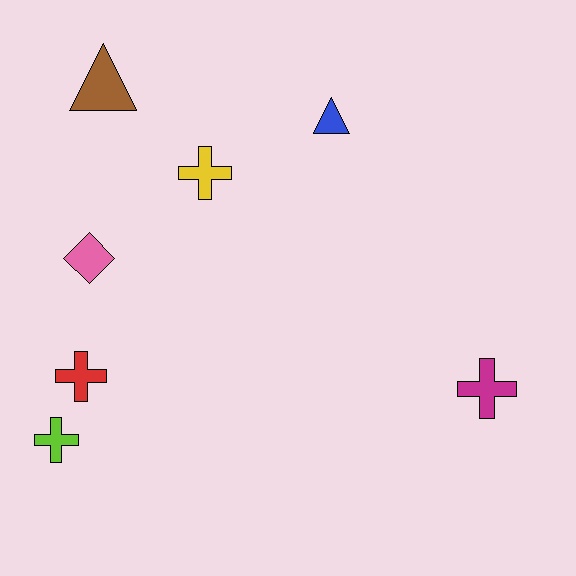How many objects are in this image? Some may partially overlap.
There are 7 objects.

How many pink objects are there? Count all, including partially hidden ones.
There is 1 pink object.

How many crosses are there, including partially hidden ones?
There are 4 crosses.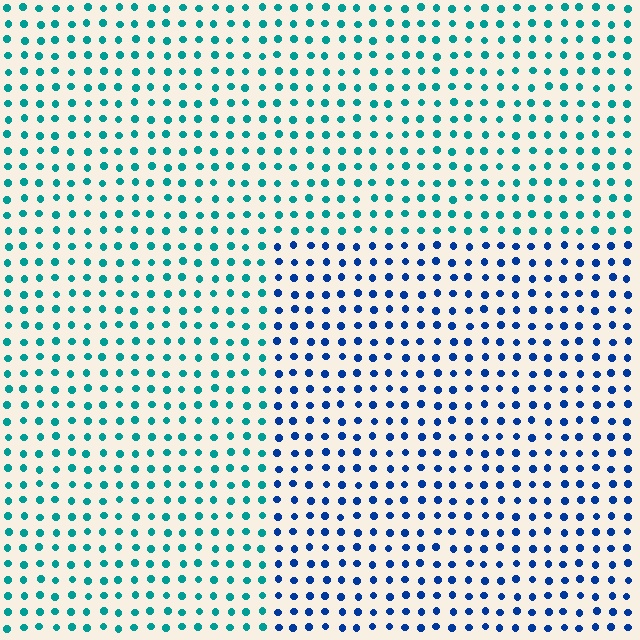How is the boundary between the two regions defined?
The boundary is defined purely by a slight shift in hue (about 42 degrees). Spacing, size, and orientation are identical on both sides.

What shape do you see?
I see a rectangle.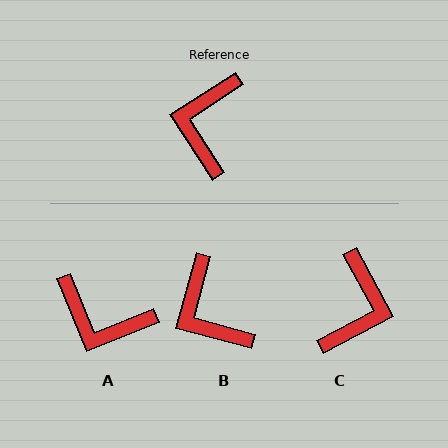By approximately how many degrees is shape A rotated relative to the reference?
Approximately 79 degrees counter-clockwise.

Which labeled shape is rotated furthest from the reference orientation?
C, about 175 degrees away.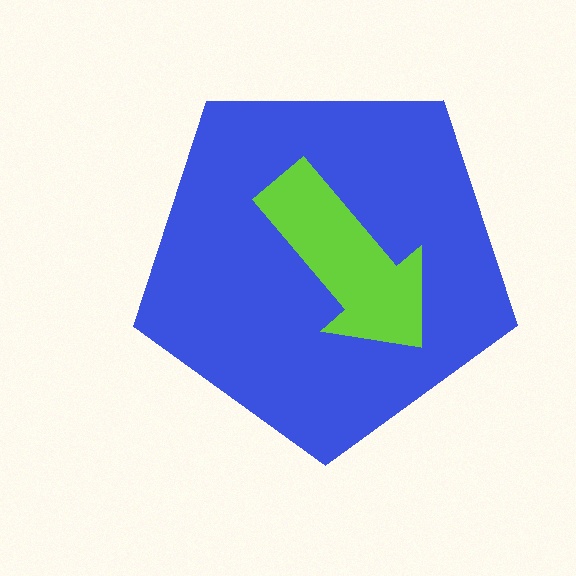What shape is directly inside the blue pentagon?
The lime arrow.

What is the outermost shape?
The blue pentagon.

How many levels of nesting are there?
2.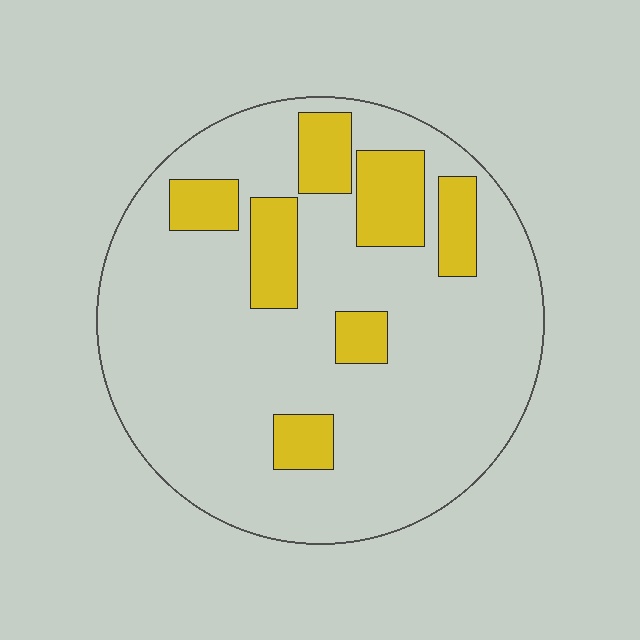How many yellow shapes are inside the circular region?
7.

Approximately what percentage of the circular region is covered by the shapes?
Approximately 20%.